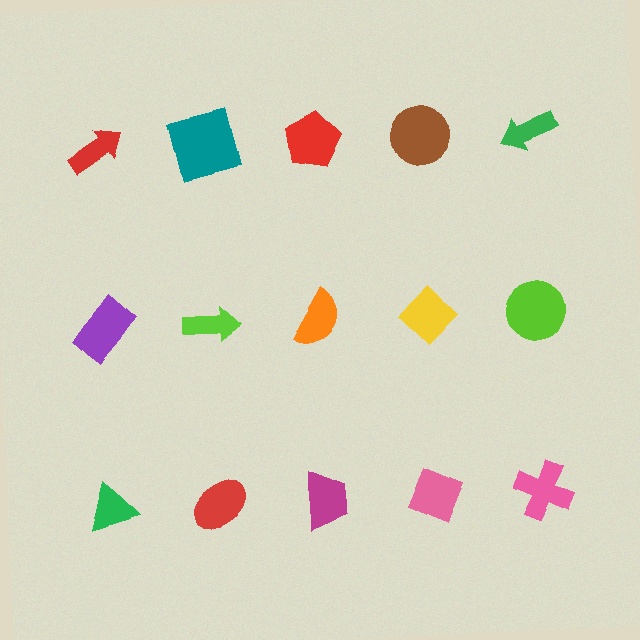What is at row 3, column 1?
A green triangle.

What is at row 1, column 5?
A green arrow.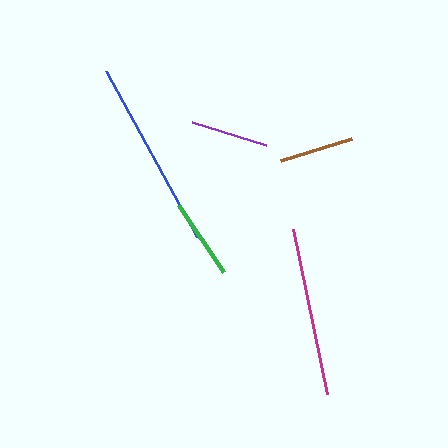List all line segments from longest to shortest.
From longest to shortest: blue, magenta, green, purple, brown.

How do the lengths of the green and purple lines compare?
The green and purple lines are approximately the same length.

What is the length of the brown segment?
The brown segment is approximately 74 pixels long.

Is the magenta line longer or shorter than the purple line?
The magenta line is longer than the purple line.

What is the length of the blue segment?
The blue segment is approximately 189 pixels long.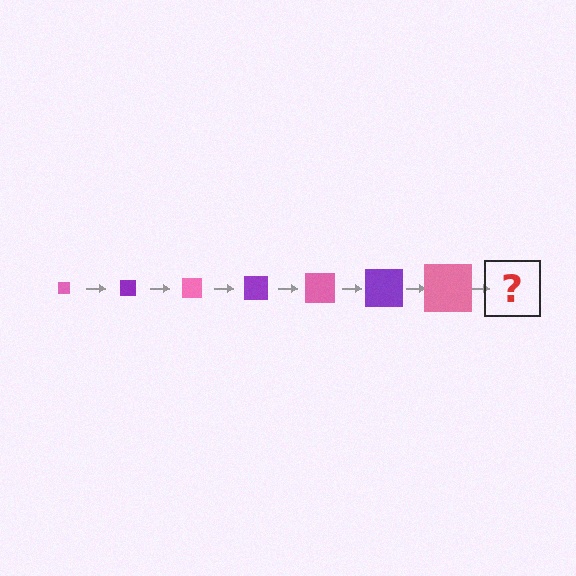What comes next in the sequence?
The next element should be a purple square, larger than the previous one.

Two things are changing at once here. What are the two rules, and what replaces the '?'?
The two rules are that the square grows larger each step and the color cycles through pink and purple. The '?' should be a purple square, larger than the previous one.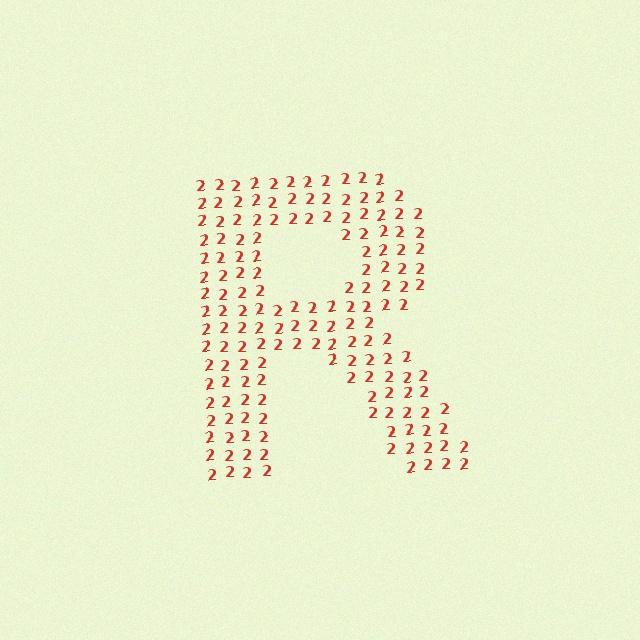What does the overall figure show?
The overall figure shows the letter R.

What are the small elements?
The small elements are digit 2's.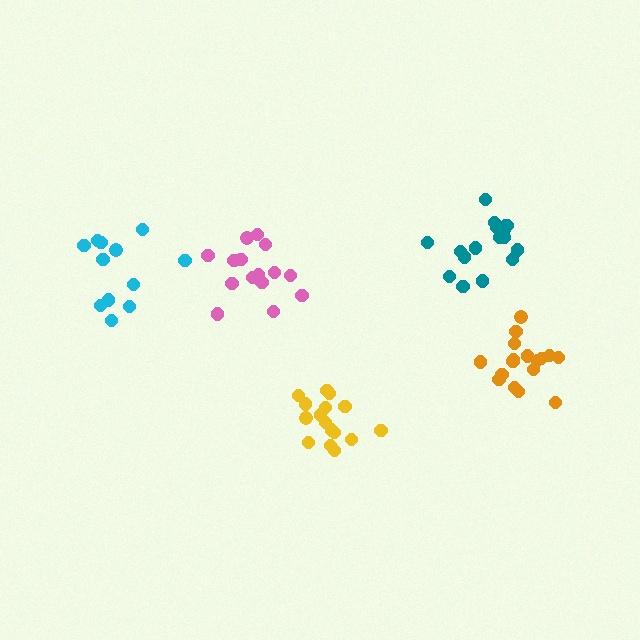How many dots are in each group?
Group 1: 12 dots, Group 2: 17 dots, Group 3: 15 dots, Group 4: 17 dots, Group 5: 17 dots (78 total).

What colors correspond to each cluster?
The clusters are colored: cyan, teal, pink, yellow, orange.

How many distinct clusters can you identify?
There are 5 distinct clusters.